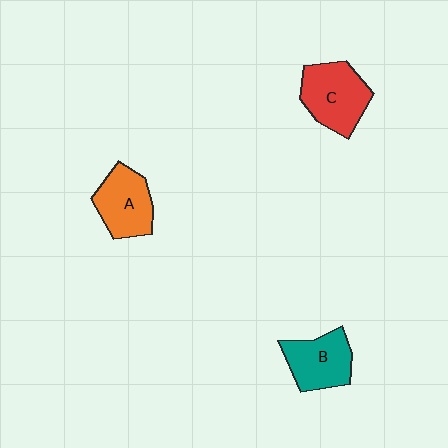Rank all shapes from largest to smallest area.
From largest to smallest: C (red), A (orange), B (teal).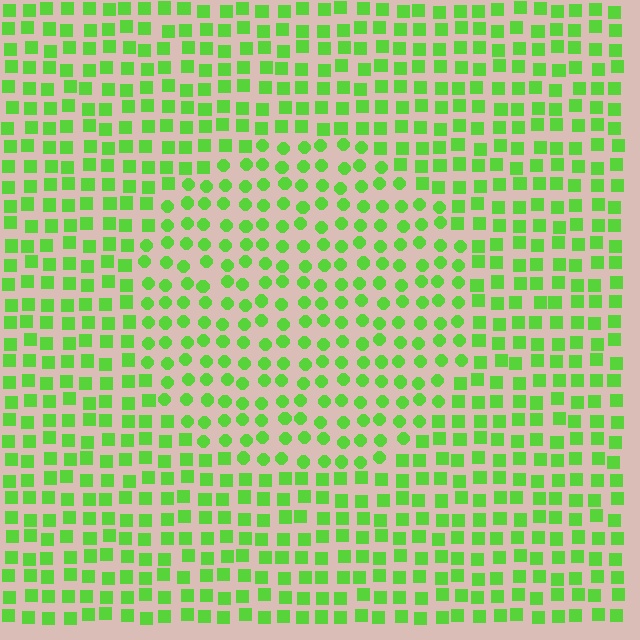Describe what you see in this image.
The image is filled with small lime elements arranged in a uniform grid. A circle-shaped region contains circles, while the surrounding area contains squares. The boundary is defined purely by the change in element shape.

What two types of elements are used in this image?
The image uses circles inside the circle region and squares outside it.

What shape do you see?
I see a circle.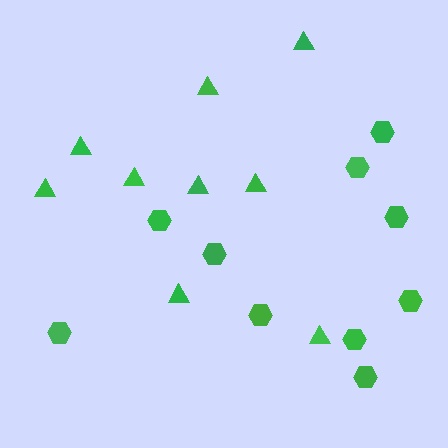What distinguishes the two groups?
There are 2 groups: one group of triangles (9) and one group of hexagons (10).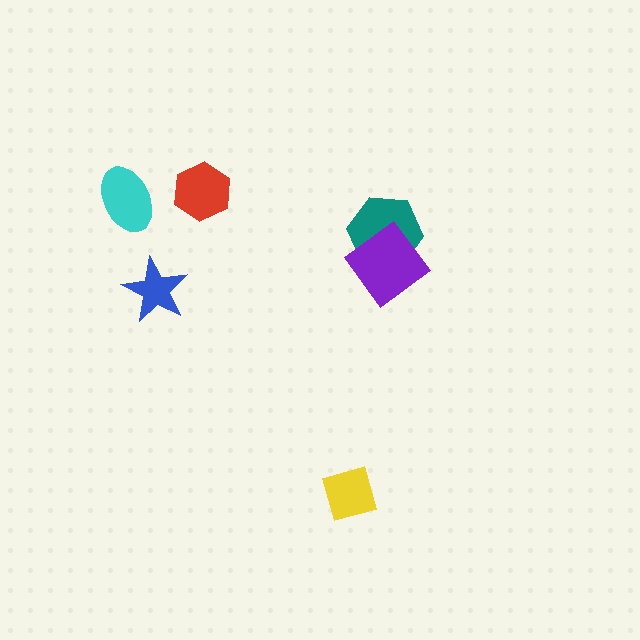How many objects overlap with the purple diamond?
1 object overlaps with the purple diamond.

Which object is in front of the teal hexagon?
The purple diamond is in front of the teal hexagon.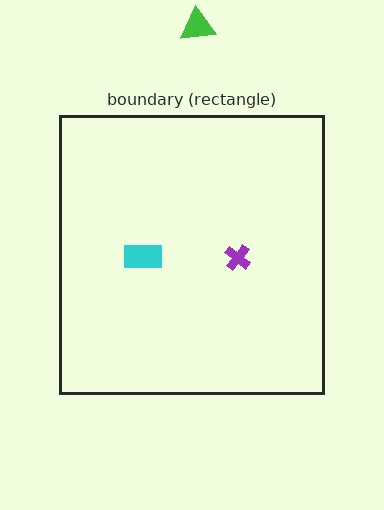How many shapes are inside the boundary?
2 inside, 1 outside.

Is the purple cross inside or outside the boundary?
Inside.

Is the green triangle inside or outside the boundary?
Outside.